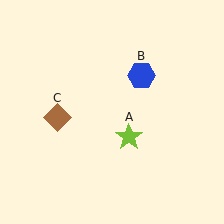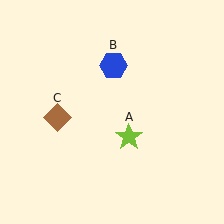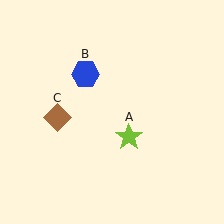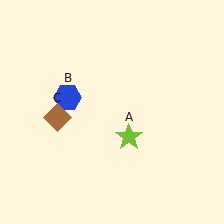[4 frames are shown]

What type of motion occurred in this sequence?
The blue hexagon (object B) rotated counterclockwise around the center of the scene.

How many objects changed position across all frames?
1 object changed position: blue hexagon (object B).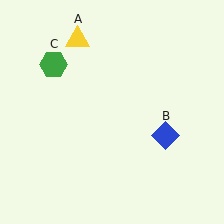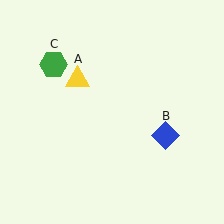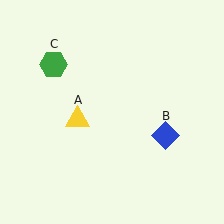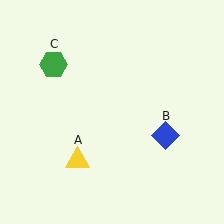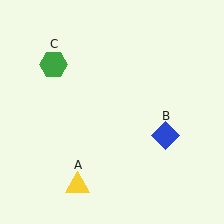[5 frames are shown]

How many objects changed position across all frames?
1 object changed position: yellow triangle (object A).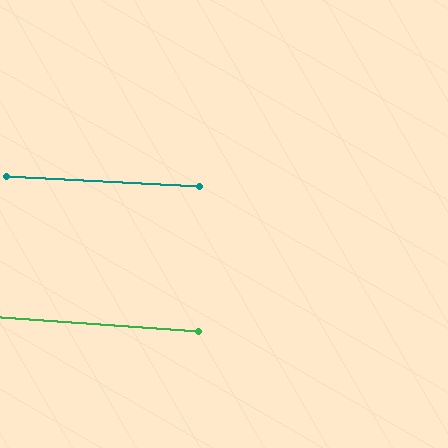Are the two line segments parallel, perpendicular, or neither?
Parallel — their directions differ by only 0.9°.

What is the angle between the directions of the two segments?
Approximately 1 degree.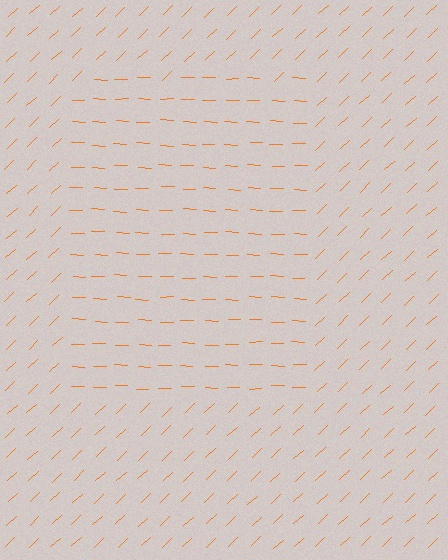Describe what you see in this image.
The image is filled with small orange line segments. A rectangle region in the image has lines oriented differently from the surrounding lines, creating a visible texture boundary.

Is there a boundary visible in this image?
Yes, there is a texture boundary formed by a change in line orientation.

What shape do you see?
I see a rectangle.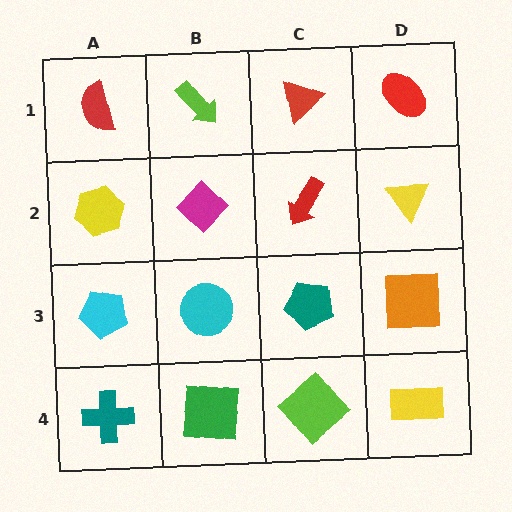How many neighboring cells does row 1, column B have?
3.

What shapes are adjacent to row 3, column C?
A red arrow (row 2, column C), a lime diamond (row 4, column C), a cyan circle (row 3, column B), an orange square (row 3, column D).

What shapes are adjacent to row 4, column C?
A teal pentagon (row 3, column C), a green square (row 4, column B), a yellow rectangle (row 4, column D).